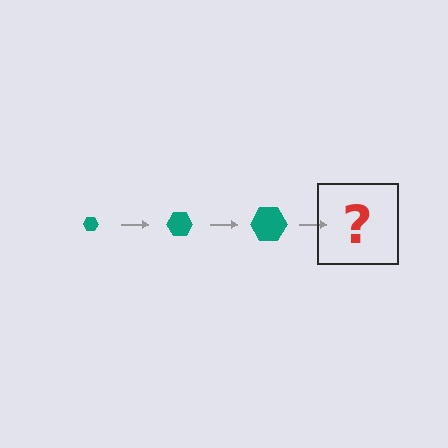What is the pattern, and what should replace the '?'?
The pattern is that the hexagon gets progressively larger each step. The '?' should be a teal hexagon, larger than the previous one.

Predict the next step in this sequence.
The next step is a teal hexagon, larger than the previous one.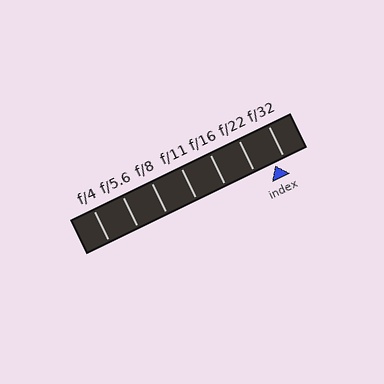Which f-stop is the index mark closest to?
The index mark is closest to f/32.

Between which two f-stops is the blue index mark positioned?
The index mark is between f/22 and f/32.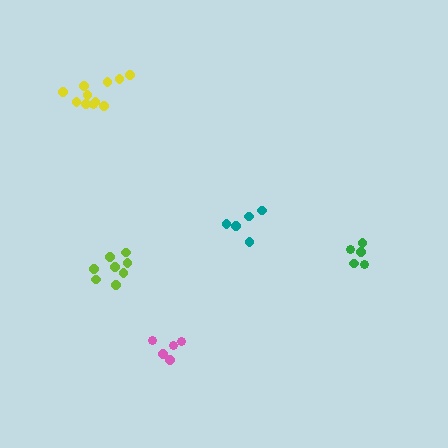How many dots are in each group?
Group 1: 5 dots, Group 2: 5 dots, Group 3: 11 dots, Group 4: 8 dots, Group 5: 5 dots (34 total).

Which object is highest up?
The yellow cluster is topmost.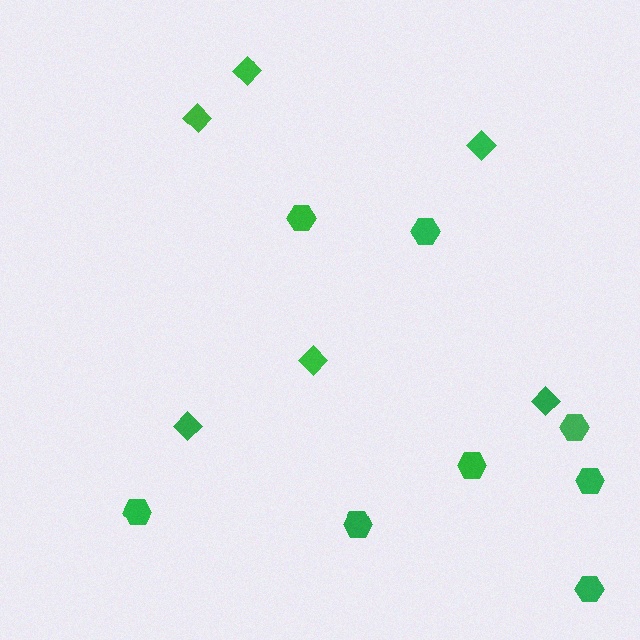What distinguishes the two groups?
There are 2 groups: one group of hexagons (8) and one group of diamonds (6).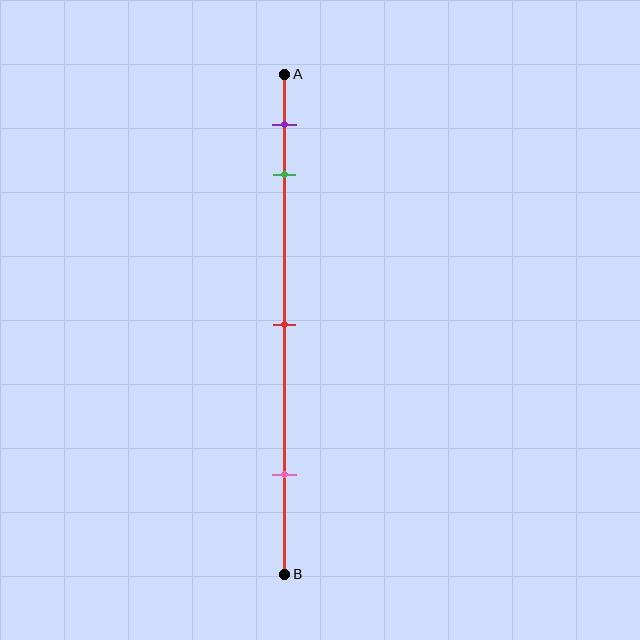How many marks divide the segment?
There are 4 marks dividing the segment.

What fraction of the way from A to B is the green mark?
The green mark is approximately 20% (0.2) of the way from A to B.